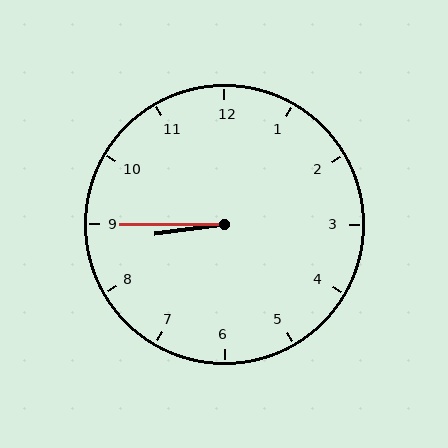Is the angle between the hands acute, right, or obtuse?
It is acute.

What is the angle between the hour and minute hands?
Approximately 8 degrees.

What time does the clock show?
8:45.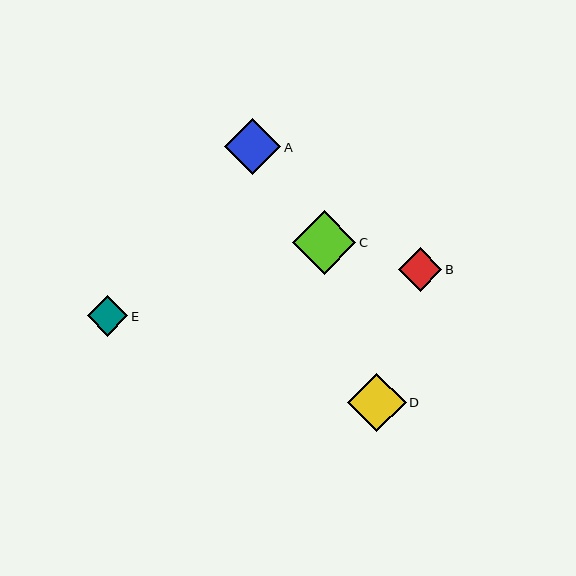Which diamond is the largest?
Diamond C is the largest with a size of approximately 64 pixels.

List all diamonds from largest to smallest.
From largest to smallest: C, D, A, B, E.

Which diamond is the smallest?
Diamond E is the smallest with a size of approximately 41 pixels.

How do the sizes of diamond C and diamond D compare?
Diamond C and diamond D are approximately the same size.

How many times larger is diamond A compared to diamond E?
Diamond A is approximately 1.4 times the size of diamond E.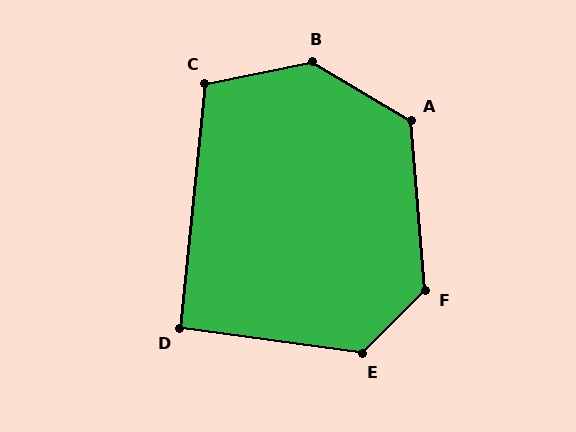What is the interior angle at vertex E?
Approximately 127 degrees (obtuse).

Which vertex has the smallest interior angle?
D, at approximately 92 degrees.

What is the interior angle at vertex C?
Approximately 108 degrees (obtuse).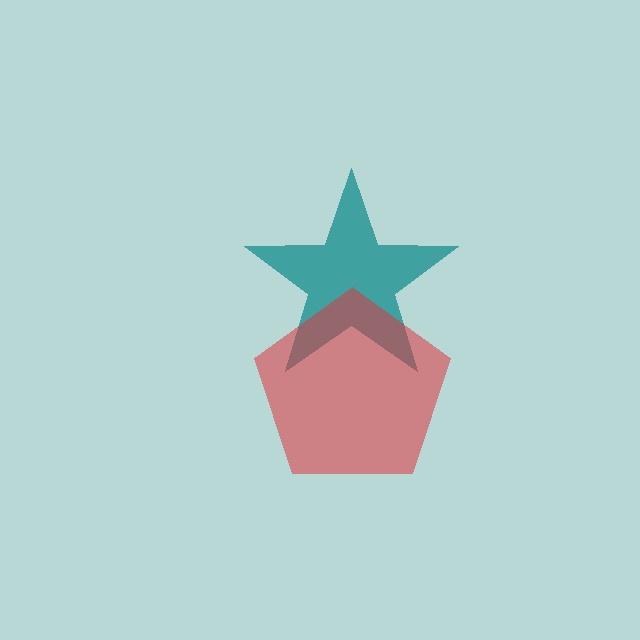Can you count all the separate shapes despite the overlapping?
Yes, there are 2 separate shapes.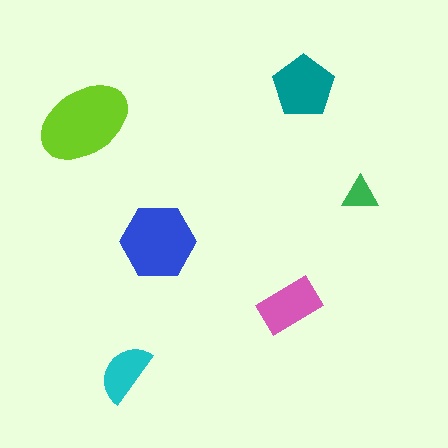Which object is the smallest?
The green triangle.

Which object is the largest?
The lime ellipse.